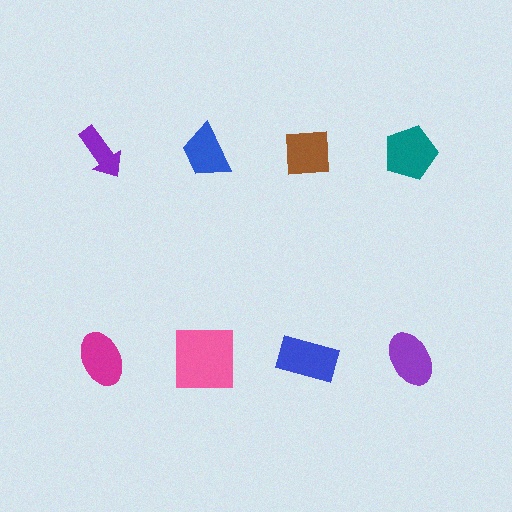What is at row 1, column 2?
A blue trapezoid.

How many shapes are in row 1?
4 shapes.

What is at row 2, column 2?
A pink square.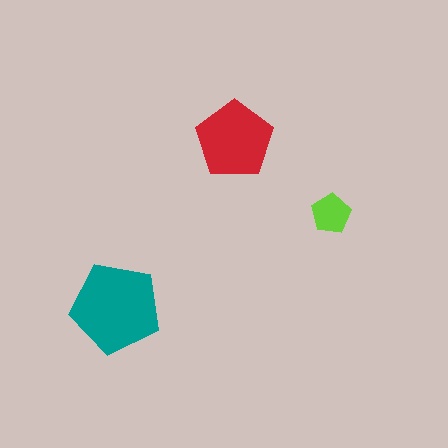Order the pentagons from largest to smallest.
the teal one, the red one, the lime one.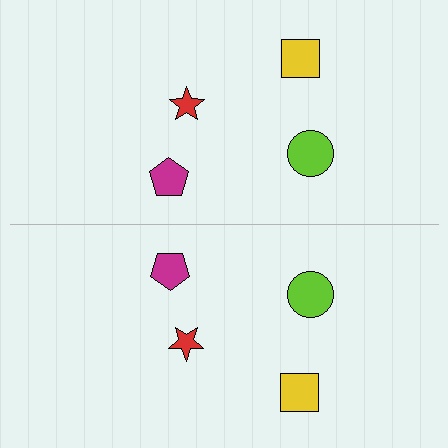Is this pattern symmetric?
Yes, this pattern has bilateral (reflection) symmetry.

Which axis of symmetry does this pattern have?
The pattern has a horizontal axis of symmetry running through the center of the image.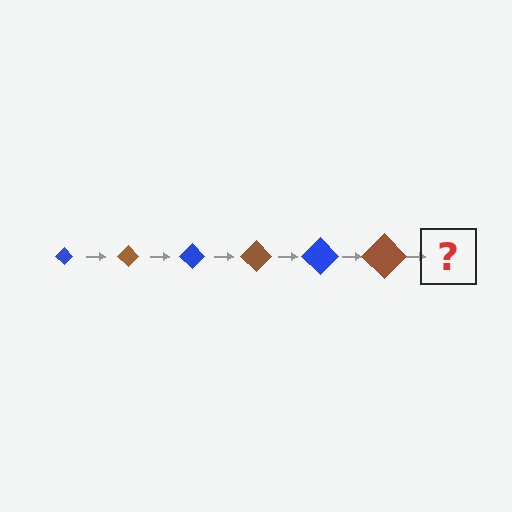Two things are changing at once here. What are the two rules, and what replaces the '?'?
The two rules are that the diamond grows larger each step and the color cycles through blue and brown. The '?' should be a blue diamond, larger than the previous one.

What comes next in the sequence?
The next element should be a blue diamond, larger than the previous one.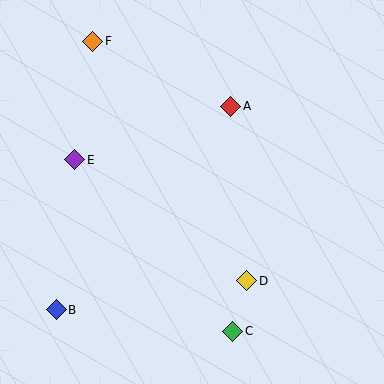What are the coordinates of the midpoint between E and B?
The midpoint between E and B is at (66, 235).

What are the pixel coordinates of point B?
Point B is at (56, 310).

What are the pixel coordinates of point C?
Point C is at (233, 331).